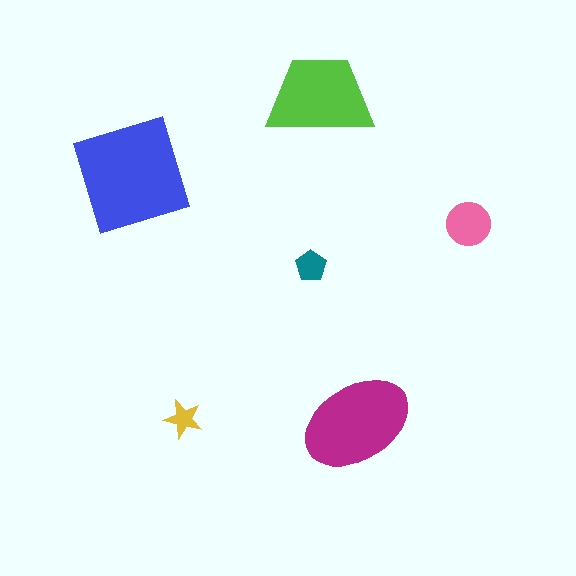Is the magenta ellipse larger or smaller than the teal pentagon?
Larger.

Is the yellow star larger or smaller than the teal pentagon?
Smaller.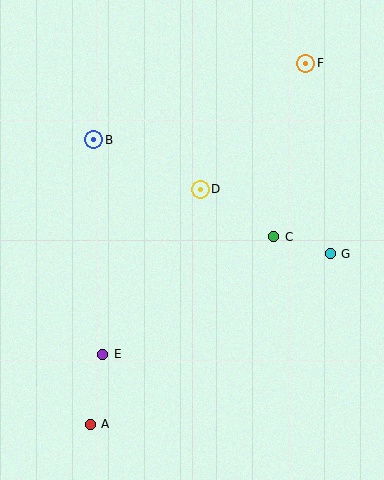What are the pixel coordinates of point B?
Point B is at (94, 140).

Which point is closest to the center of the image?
Point D at (200, 189) is closest to the center.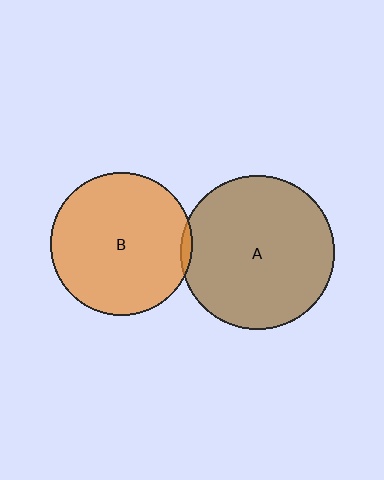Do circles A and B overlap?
Yes.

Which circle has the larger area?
Circle A (brown).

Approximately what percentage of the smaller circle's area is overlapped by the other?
Approximately 5%.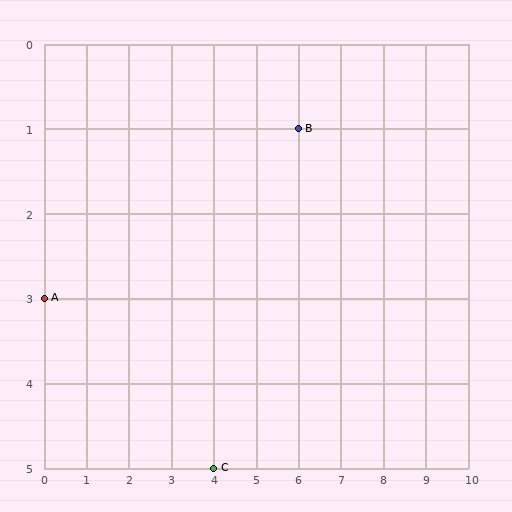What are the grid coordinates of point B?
Point B is at grid coordinates (6, 1).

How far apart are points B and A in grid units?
Points B and A are 6 columns and 2 rows apart (about 6.3 grid units diagonally).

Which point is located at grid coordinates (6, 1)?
Point B is at (6, 1).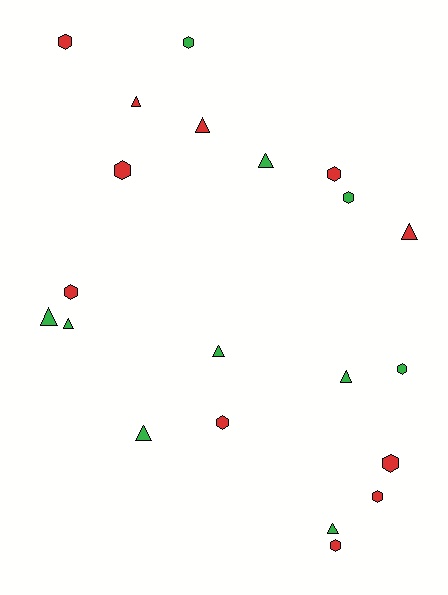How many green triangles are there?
There are 7 green triangles.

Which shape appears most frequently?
Hexagon, with 11 objects.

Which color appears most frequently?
Red, with 11 objects.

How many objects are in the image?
There are 21 objects.